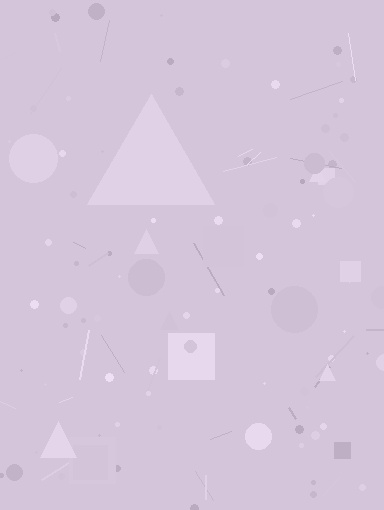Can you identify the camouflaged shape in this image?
The camouflaged shape is a triangle.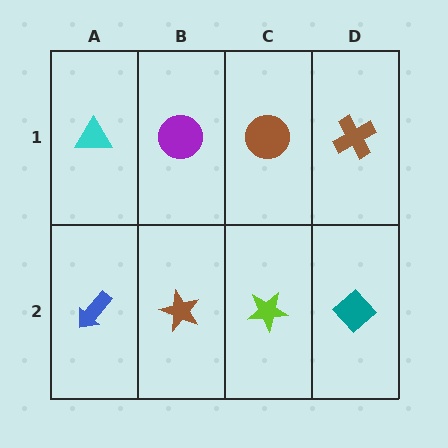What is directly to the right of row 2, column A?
A brown star.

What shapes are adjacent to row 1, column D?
A teal diamond (row 2, column D), a brown circle (row 1, column C).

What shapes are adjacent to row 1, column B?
A brown star (row 2, column B), a cyan triangle (row 1, column A), a brown circle (row 1, column C).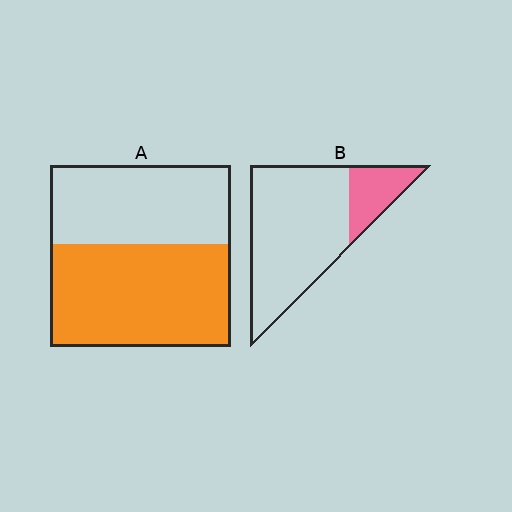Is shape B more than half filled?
No.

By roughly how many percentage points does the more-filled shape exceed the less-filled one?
By roughly 35 percentage points (A over B).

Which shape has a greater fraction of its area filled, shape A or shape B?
Shape A.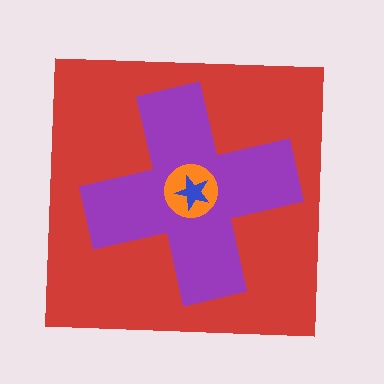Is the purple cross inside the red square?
Yes.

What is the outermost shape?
The red square.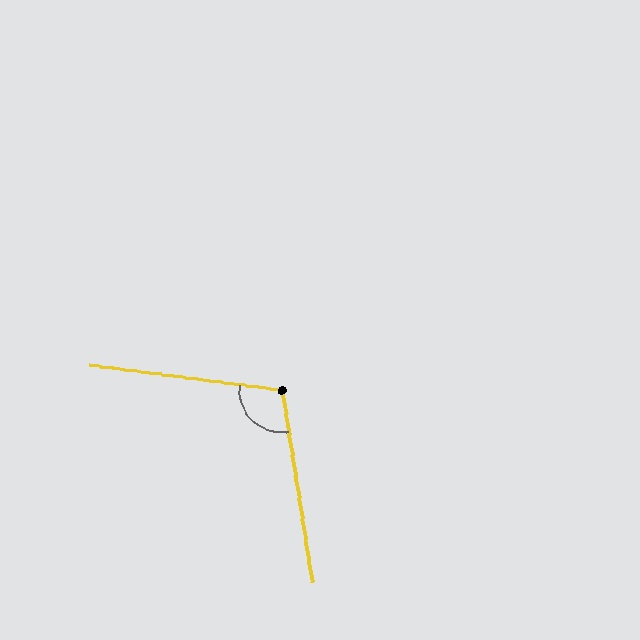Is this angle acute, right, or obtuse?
It is obtuse.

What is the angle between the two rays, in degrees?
Approximately 106 degrees.